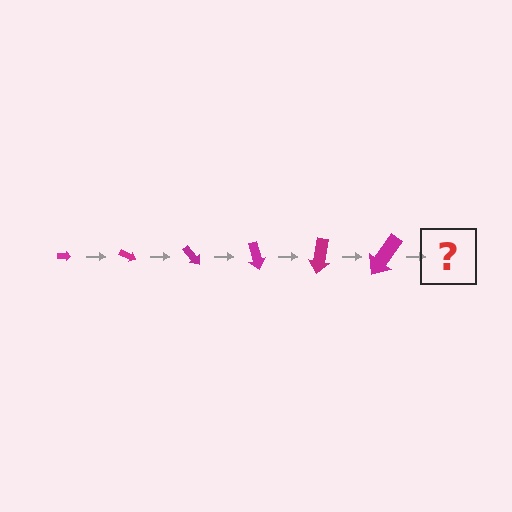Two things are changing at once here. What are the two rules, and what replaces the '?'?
The two rules are that the arrow grows larger each step and it rotates 25 degrees each step. The '?' should be an arrow, larger than the previous one and rotated 150 degrees from the start.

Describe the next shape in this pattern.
It should be an arrow, larger than the previous one and rotated 150 degrees from the start.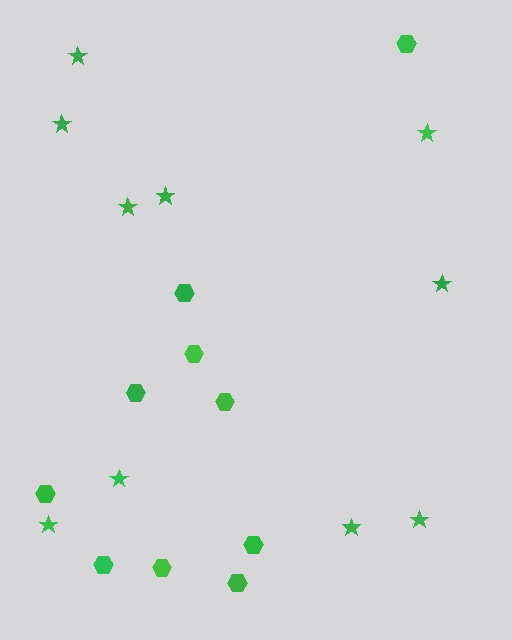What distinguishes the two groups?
There are 2 groups: one group of stars (10) and one group of hexagons (10).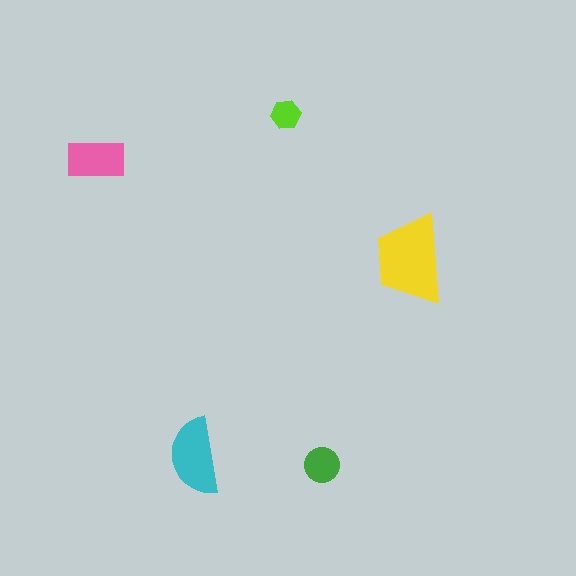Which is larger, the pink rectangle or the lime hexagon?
The pink rectangle.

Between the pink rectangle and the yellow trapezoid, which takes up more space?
The yellow trapezoid.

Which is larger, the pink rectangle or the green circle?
The pink rectangle.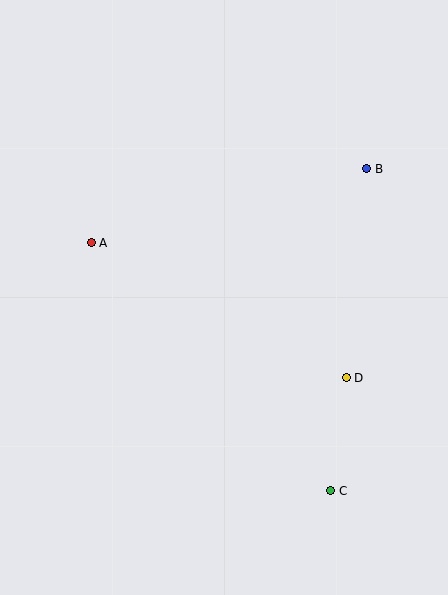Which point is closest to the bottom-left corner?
Point C is closest to the bottom-left corner.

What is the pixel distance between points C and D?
The distance between C and D is 114 pixels.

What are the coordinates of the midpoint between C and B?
The midpoint between C and B is at (349, 330).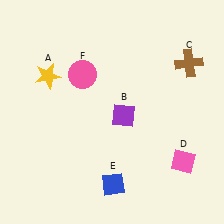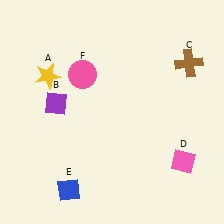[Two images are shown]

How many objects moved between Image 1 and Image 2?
2 objects moved between the two images.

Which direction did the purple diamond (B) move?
The purple diamond (B) moved left.